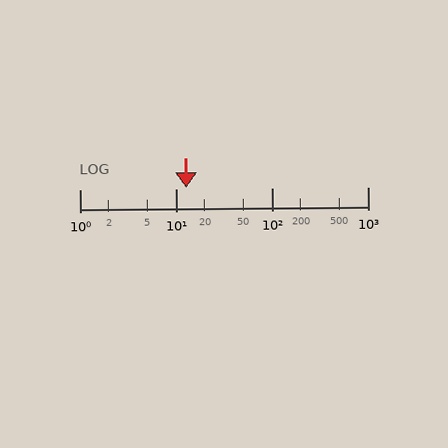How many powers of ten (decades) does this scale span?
The scale spans 3 decades, from 1 to 1000.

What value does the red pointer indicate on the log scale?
The pointer indicates approximately 13.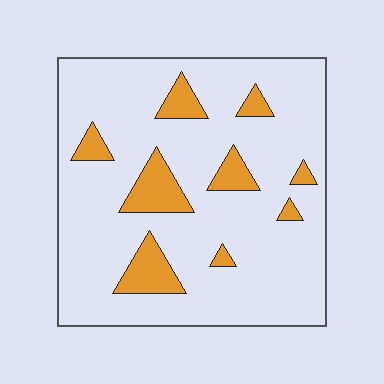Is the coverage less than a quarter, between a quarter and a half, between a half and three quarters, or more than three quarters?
Less than a quarter.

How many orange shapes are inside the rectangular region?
9.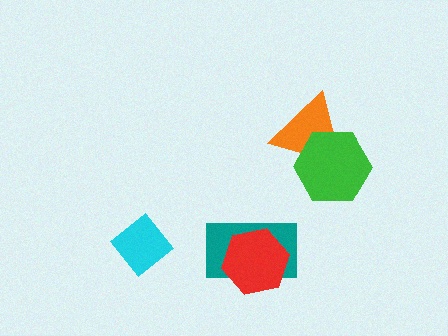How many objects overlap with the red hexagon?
1 object overlaps with the red hexagon.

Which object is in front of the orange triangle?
The green hexagon is in front of the orange triangle.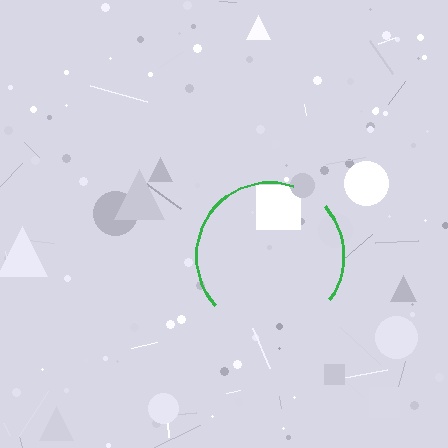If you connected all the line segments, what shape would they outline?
They would outline a circle.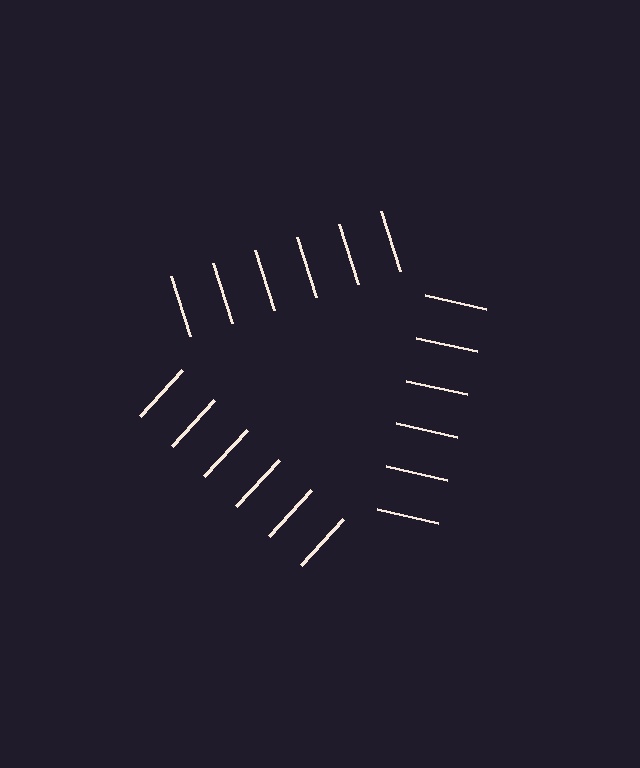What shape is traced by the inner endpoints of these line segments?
An illusory triangle — the line segments terminate on its edges but no continuous stroke is drawn.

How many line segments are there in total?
18 — 6 along each of the 3 edges.